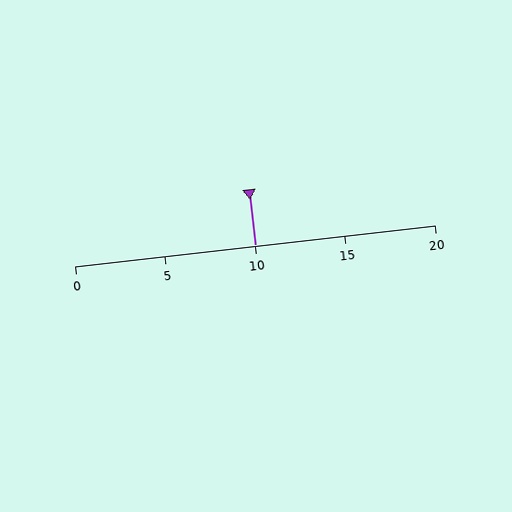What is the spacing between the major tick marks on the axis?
The major ticks are spaced 5 apart.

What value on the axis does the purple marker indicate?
The marker indicates approximately 10.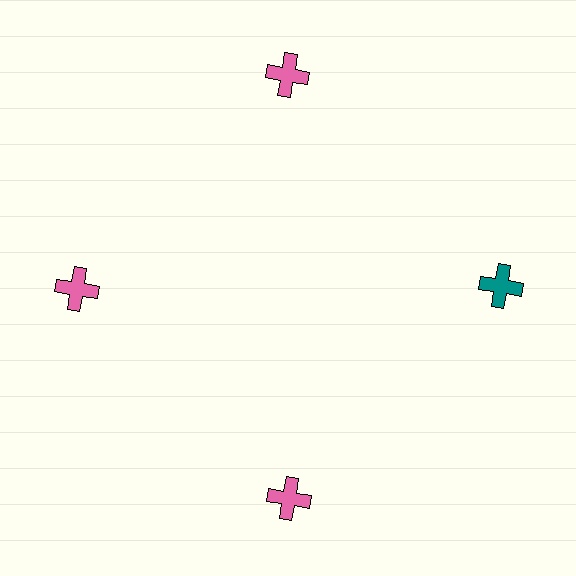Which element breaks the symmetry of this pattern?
The teal cross at roughly the 3 o'clock position breaks the symmetry. All other shapes are pink crosses.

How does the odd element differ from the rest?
It has a different color: teal instead of pink.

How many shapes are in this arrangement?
There are 4 shapes arranged in a ring pattern.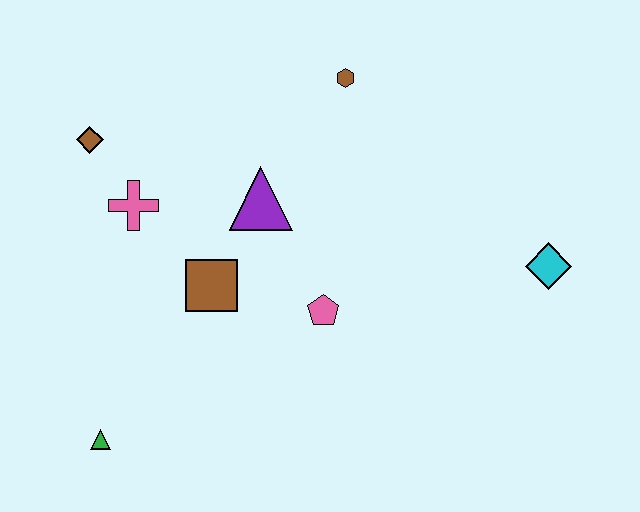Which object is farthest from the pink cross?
The cyan diamond is farthest from the pink cross.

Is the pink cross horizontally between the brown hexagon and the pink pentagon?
No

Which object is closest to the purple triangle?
The brown square is closest to the purple triangle.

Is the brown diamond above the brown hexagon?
No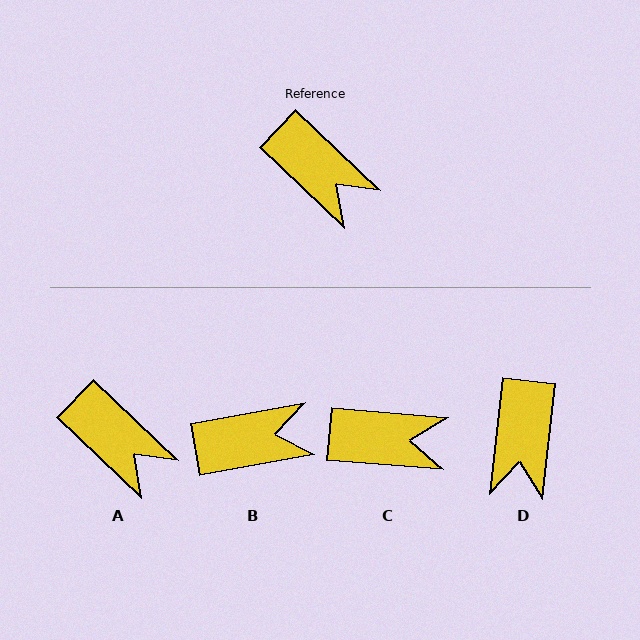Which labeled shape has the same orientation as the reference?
A.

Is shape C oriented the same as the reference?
No, it is off by about 39 degrees.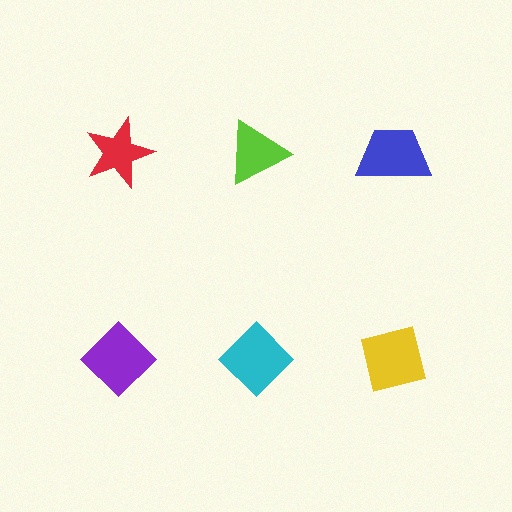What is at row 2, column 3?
A yellow square.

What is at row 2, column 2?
A cyan diamond.